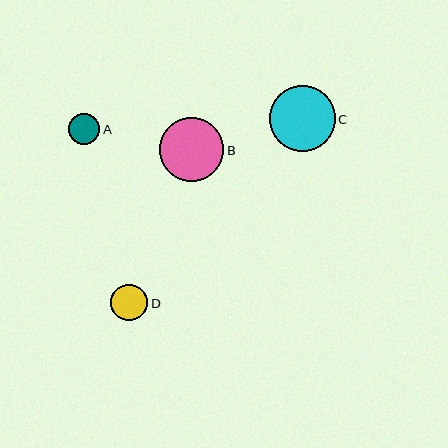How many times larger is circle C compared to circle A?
Circle C is approximately 2.1 times the size of circle A.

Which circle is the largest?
Circle C is the largest with a size of approximately 66 pixels.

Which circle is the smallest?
Circle A is the smallest with a size of approximately 31 pixels.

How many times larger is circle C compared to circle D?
Circle C is approximately 1.8 times the size of circle D.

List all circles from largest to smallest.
From largest to smallest: C, B, D, A.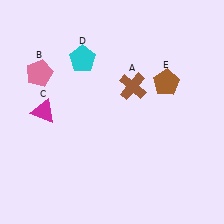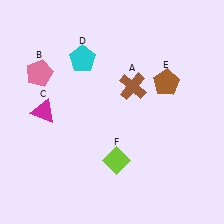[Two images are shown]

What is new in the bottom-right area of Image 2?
A lime diamond (F) was added in the bottom-right area of Image 2.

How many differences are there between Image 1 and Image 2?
There is 1 difference between the two images.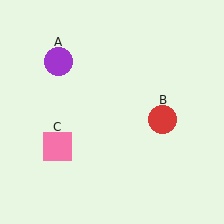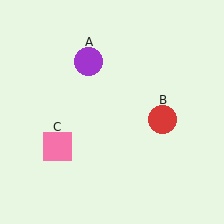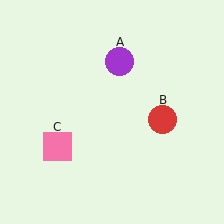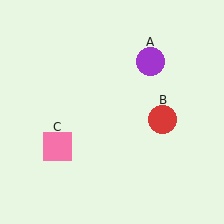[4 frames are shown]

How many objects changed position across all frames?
1 object changed position: purple circle (object A).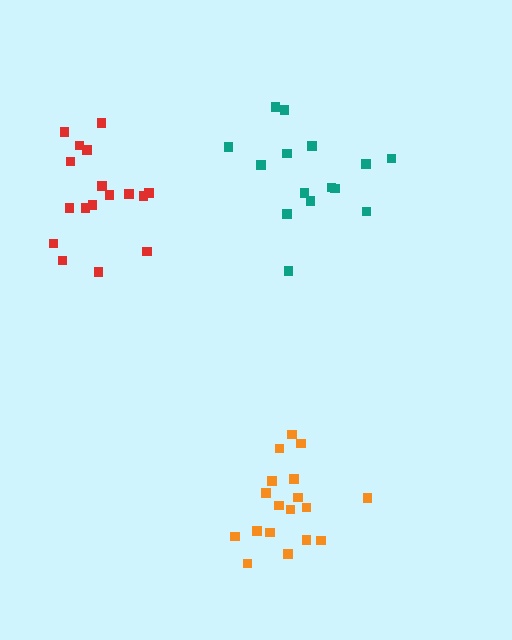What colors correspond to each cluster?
The clusters are colored: red, teal, orange.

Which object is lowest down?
The orange cluster is bottommost.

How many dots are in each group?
Group 1: 17 dots, Group 2: 15 dots, Group 3: 18 dots (50 total).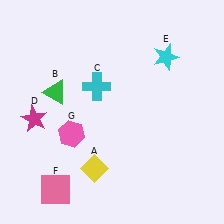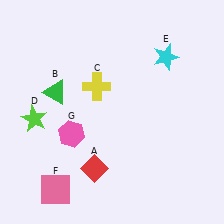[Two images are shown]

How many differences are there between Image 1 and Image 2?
There are 3 differences between the two images.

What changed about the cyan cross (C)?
In Image 1, C is cyan. In Image 2, it changed to yellow.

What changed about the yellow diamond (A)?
In Image 1, A is yellow. In Image 2, it changed to red.